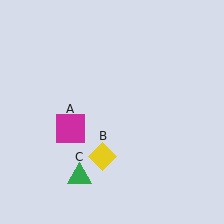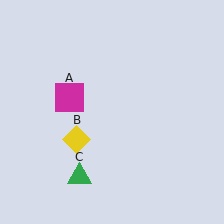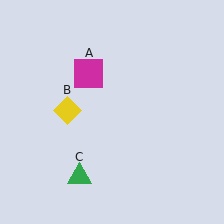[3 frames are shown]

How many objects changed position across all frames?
2 objects changed position: magenta square (object A), yellow diamond (object B).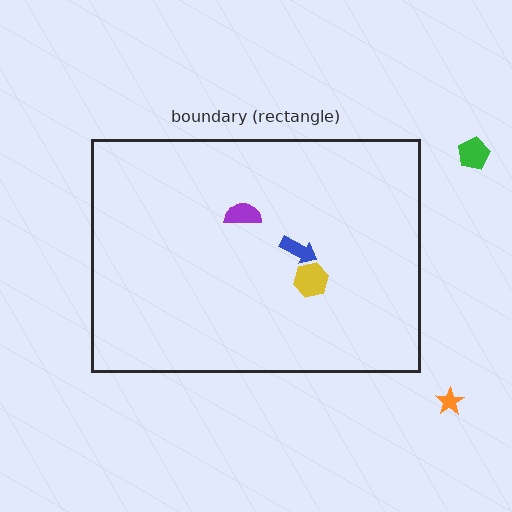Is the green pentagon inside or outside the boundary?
Outside.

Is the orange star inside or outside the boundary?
Outside.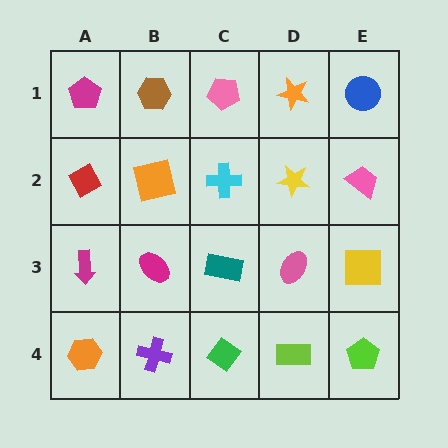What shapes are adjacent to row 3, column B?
An orange square (row 2, column B), a purple cross (row 4, column B), a magenta arrow (row 3, column A), a teal rectangle (row 3, column C).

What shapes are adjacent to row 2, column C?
A pink pentagon (row 1, column C), a teal rectangle (row 3, column C), an orange square (row 2, column B), a yellow star (row 2, column D).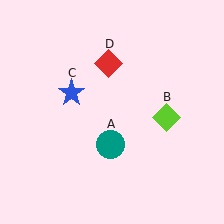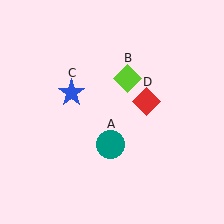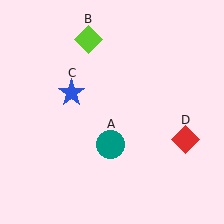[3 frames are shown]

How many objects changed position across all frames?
2 objects changed position: lime diamond (object B), red diamond (object D).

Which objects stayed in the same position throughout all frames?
Teal circle (object A) and blue star (object C) remained stationary.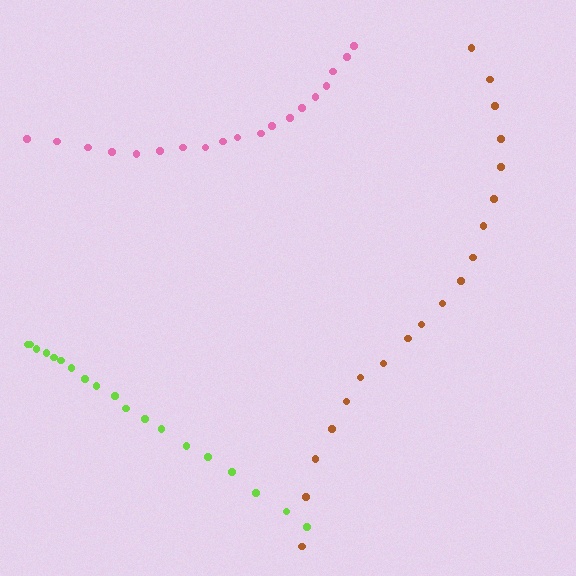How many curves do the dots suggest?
There are 3 distinct paths.